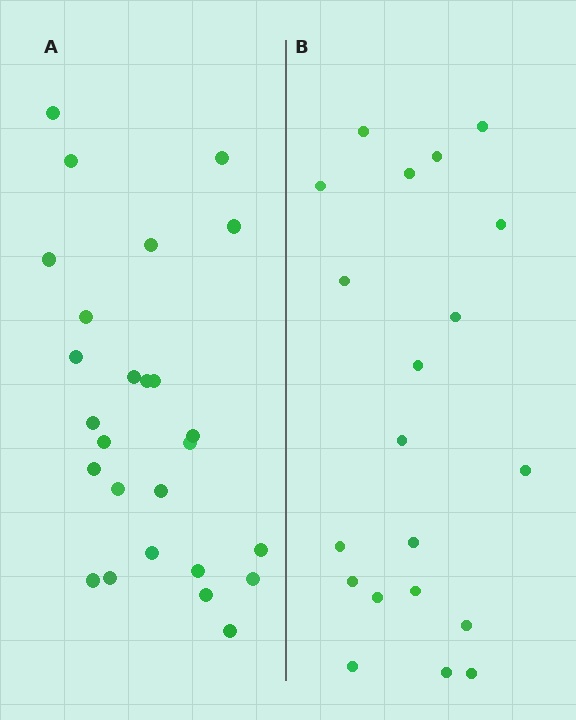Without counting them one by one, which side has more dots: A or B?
Region A (the left region) has more dots.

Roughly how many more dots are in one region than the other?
Region A has about 6 more dots than region B.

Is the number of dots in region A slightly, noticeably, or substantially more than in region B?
Region A has noticeably more, but not dramatically so. The ratio is roughly 1.3 to 1.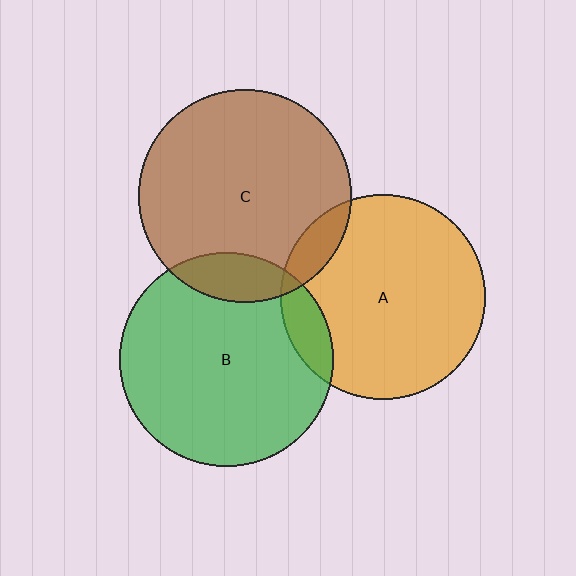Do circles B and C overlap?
Yes.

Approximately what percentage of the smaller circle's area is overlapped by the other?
Approximately 15%.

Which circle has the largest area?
Circle B (green).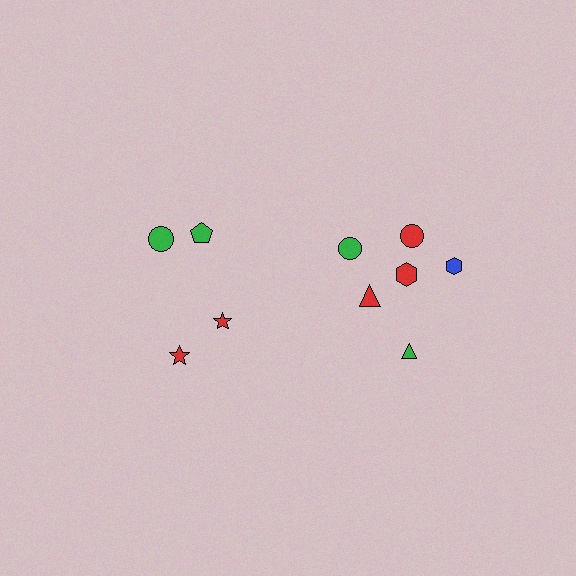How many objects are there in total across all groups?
There are 10 objects.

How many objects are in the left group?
There are 4 objects.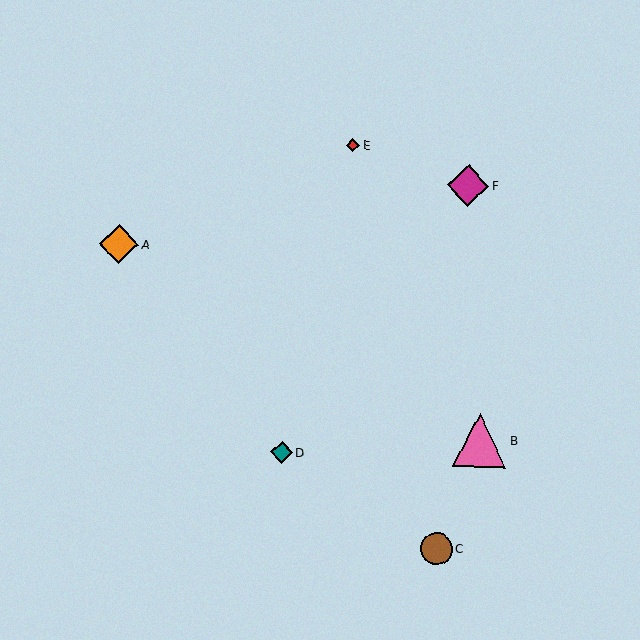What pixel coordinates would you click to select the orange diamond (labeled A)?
Click at (119, 244) to select the orange diamond A.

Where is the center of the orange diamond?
The center of the orange diamond is at (119, 244).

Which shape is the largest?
The pink triangle (labeled B) is the largest.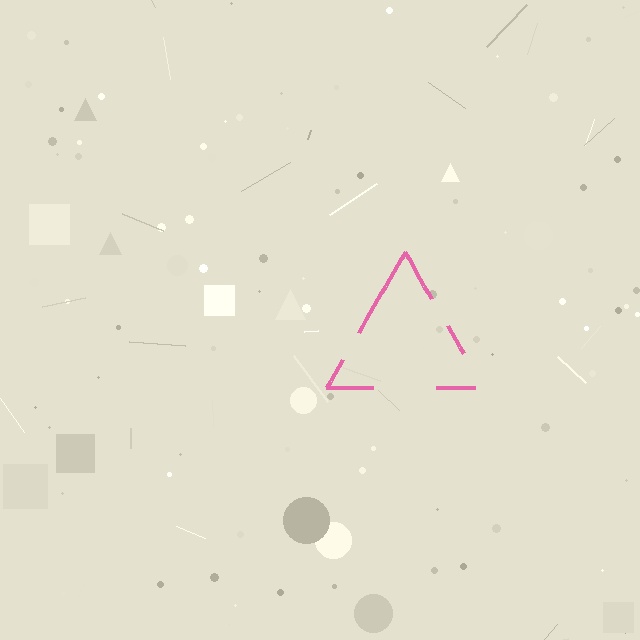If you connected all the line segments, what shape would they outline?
They would outline a triangle.